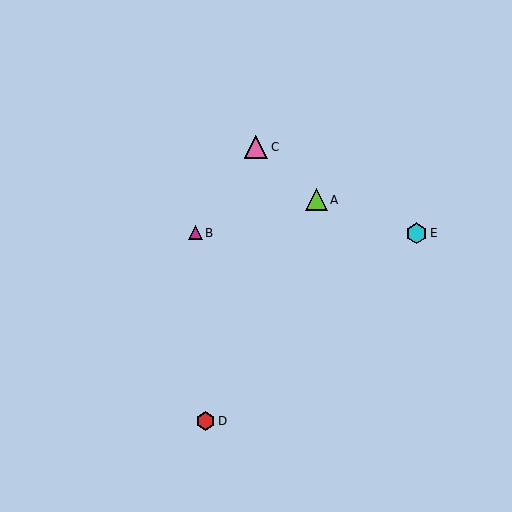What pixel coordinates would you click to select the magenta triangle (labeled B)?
Click at (196, 233) to select the magenta triangle B.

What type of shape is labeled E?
Shape E is a cyan hexagon.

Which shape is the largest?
The pink triangle (labeled C) is the largest.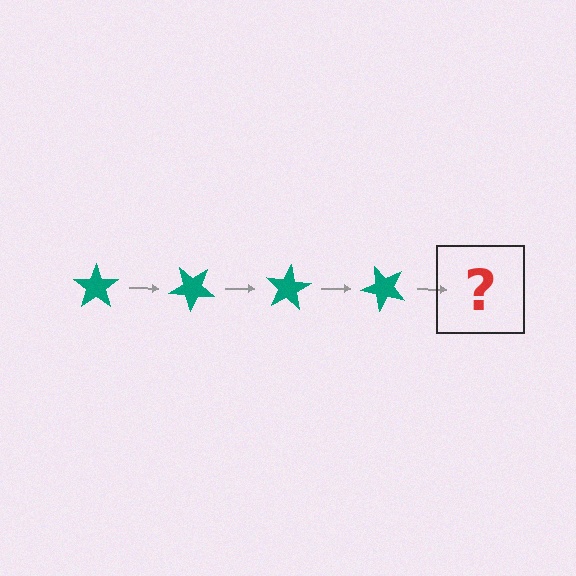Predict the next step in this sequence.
The next step is a teal star rotated 160 degrees.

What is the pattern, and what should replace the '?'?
The pattern is that the star rotates 40 degrees each step. The '?' should be a teal star rotated 160 degrees.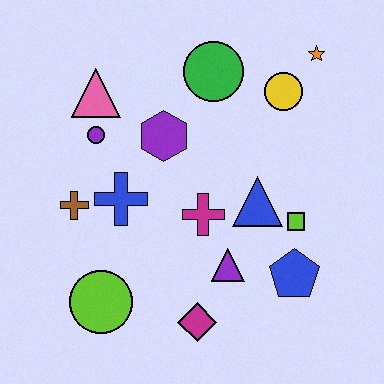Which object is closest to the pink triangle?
The purple circle is closest to the pink triangle.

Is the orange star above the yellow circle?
Yes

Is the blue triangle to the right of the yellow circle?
No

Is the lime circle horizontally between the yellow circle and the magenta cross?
No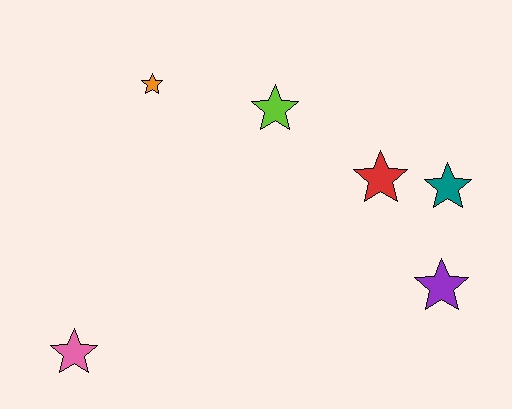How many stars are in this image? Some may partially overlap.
There are 6 stars.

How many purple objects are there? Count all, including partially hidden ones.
There is 1 purple object.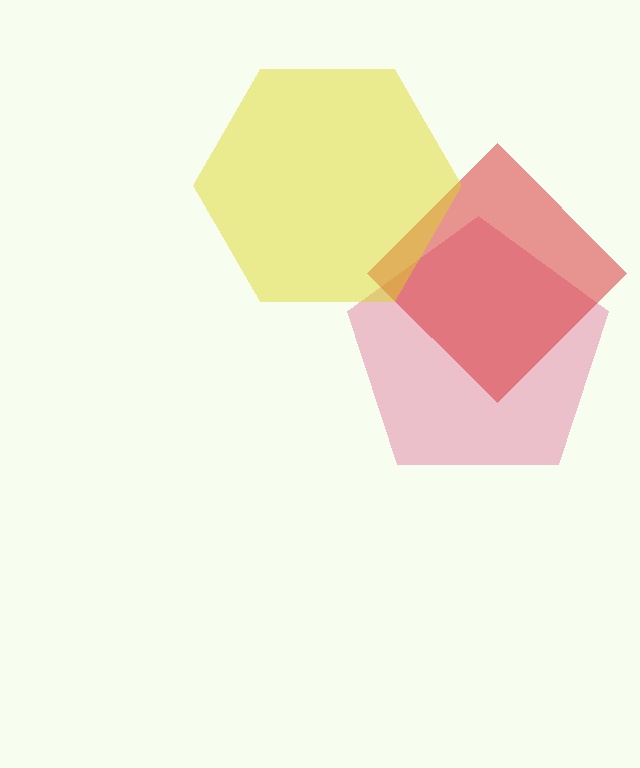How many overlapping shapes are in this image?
There are 3 overlapping shapes in the image.